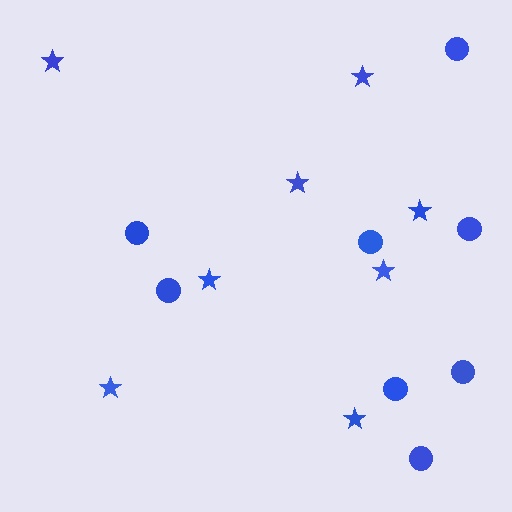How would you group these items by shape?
There are 2 groups: one group of circles (8) and one group of stars (8).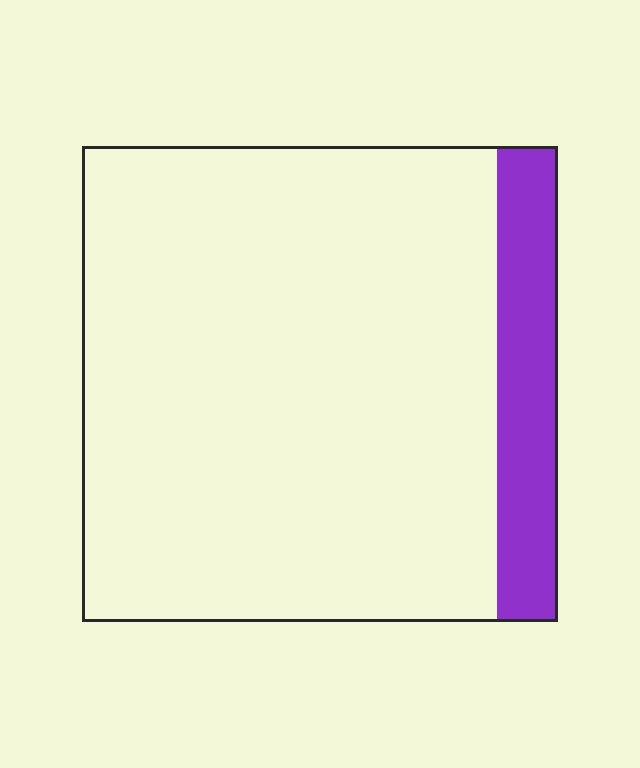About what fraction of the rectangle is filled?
About one eighth (1/8).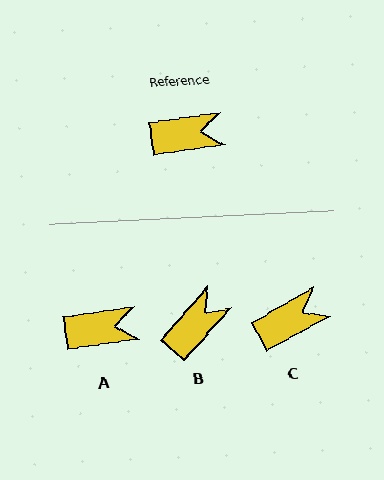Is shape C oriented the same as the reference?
No, it is off by about 21 degrees.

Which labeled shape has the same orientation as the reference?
A.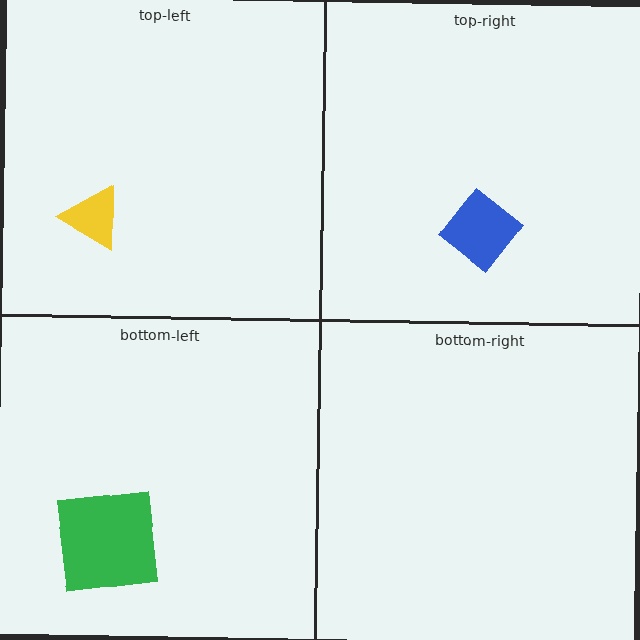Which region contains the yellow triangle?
The top-left region.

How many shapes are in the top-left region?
1.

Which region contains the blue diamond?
The top-right region.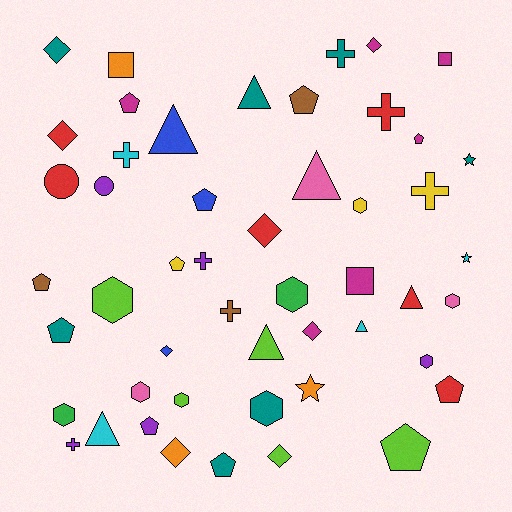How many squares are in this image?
There are 3 squares.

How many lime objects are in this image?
There are 5 lime objects.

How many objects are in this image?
There are 50 objects.